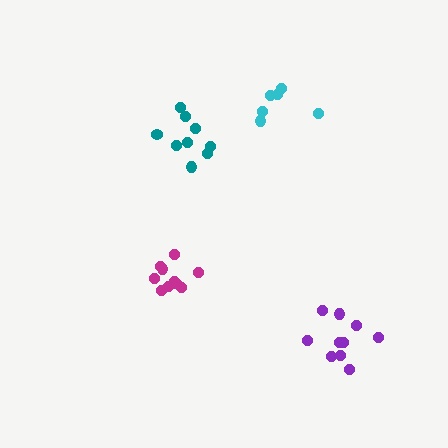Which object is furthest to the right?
The purple cluster is rightmost.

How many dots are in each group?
Group 1: 6 dots, Group 2: 11 dots, Group 3: 9 dots, Group 4: 10 dots (36 total).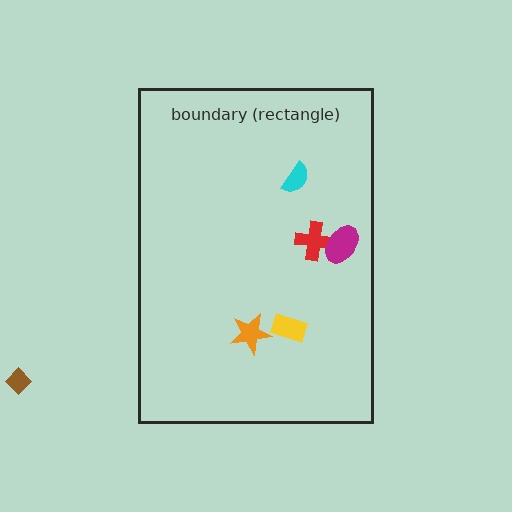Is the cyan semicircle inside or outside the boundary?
Inside.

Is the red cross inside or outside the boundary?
Inside.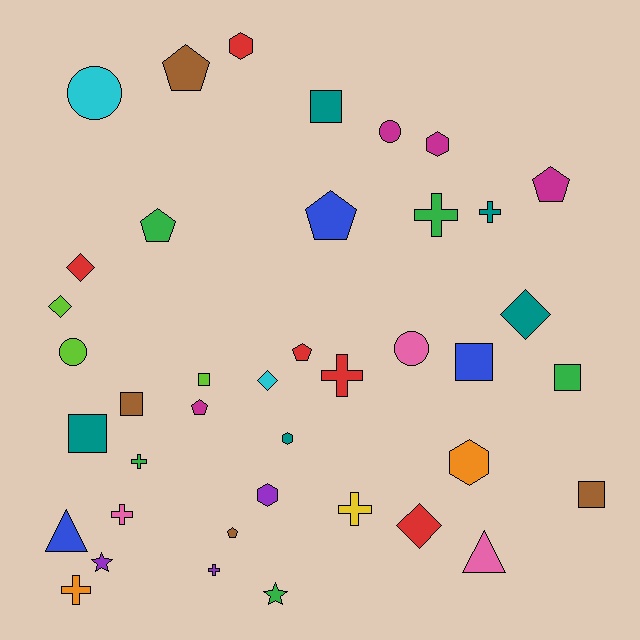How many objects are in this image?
There are 40 objects.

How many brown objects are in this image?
There are 4 brown objects.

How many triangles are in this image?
There are 2 triangles.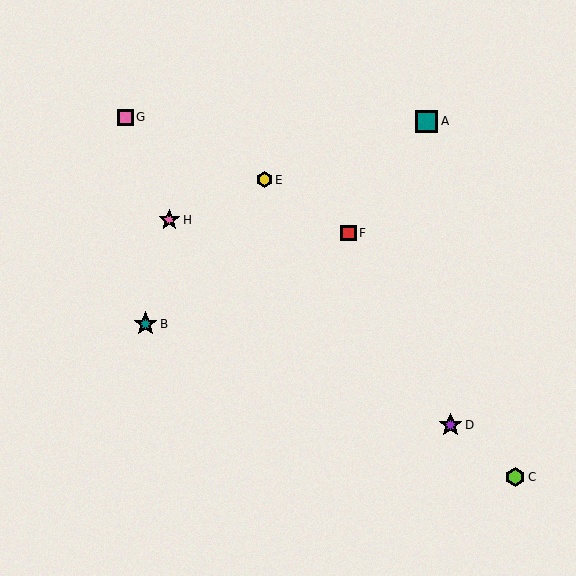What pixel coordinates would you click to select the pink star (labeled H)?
Click at (169, 220) to select the pink star H.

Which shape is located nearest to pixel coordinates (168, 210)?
The pink star (labeled H) at (169, 220) is nearest to that location.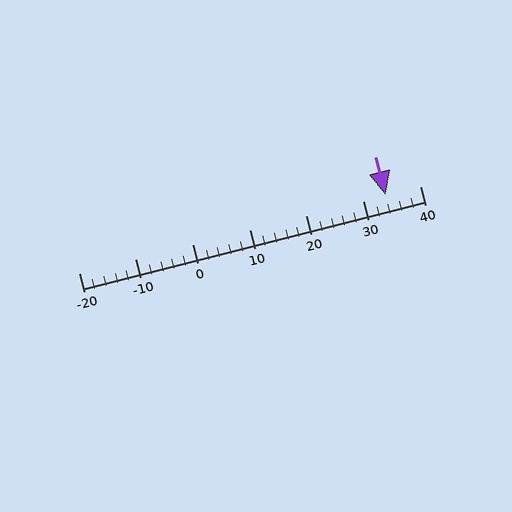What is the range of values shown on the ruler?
The ruler shows values from -20 to 40.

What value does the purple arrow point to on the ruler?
The purple arrow points to approximately 34.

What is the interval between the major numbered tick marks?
The major tick marks are spaced 10 units apart.